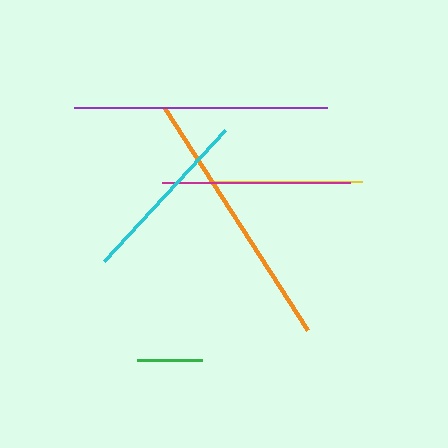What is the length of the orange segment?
The orange segment is approximately 265 pixels long.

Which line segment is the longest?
The orange line is the longest at approximately 265 pixels.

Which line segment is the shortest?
The green line is the shortest at approximately 64 pixels.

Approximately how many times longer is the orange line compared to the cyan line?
The orange line is approximately 1.5 times the length of the cyan line.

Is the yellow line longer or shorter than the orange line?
The orange line is longer than the yellow line.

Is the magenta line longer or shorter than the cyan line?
The magenta line is longer than the cyan line.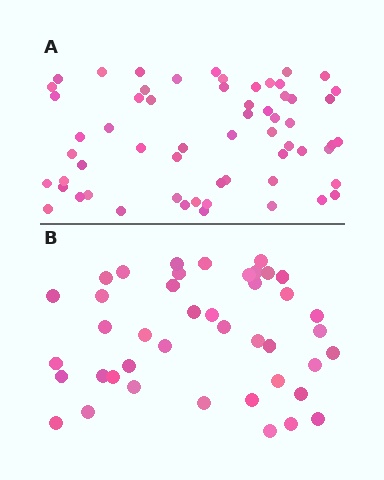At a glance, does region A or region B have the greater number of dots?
Region A (the top region) has more dots.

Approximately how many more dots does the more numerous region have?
Region A has approximately 20 more dots than region B.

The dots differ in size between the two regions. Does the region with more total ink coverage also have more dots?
No. Region B has more total ink coverage because its dots are larger, but region A actually contains more individual dots. Total area can be misleading — the number of items is what matters here.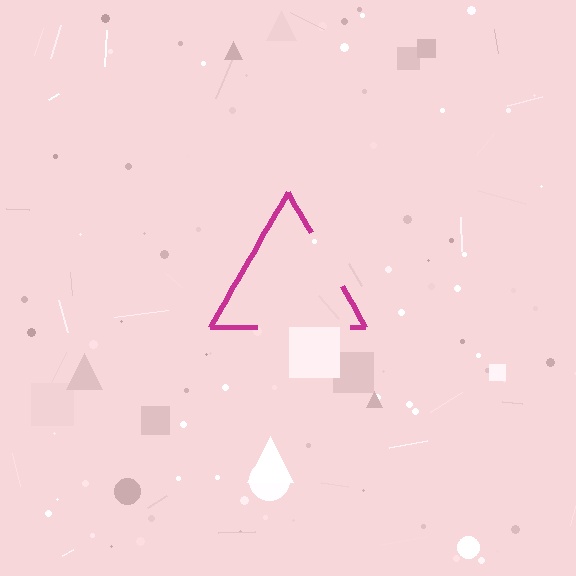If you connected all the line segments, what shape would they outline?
They would outline a triangle.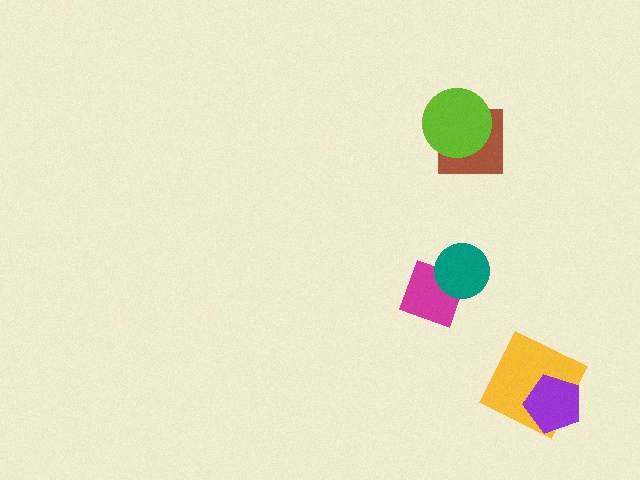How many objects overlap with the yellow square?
1 object overlaps with the yellow square.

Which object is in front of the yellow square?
The purple pentagon is in front of the yellow square.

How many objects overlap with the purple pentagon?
1 object overlaps with the purple pentagon.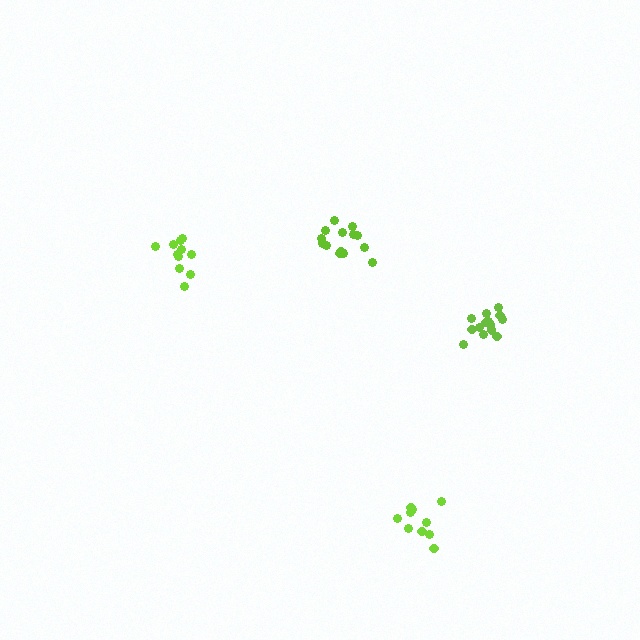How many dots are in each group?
Group 1: 15 dots, Group 2: 10 dots, Group 3: 15 dots, Group 4: 11 dots (51 total).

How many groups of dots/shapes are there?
There are 4 groups.